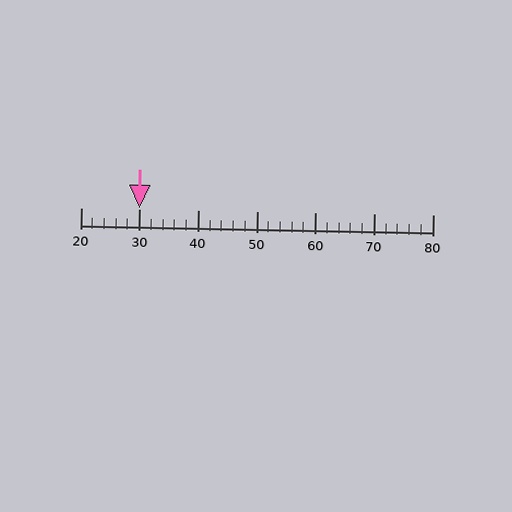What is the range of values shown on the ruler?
The ruler shows values from 20 to 80.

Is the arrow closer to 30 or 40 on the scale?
The arrow is closer to 30.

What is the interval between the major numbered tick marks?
The major tick marks are spaced 10 units apart.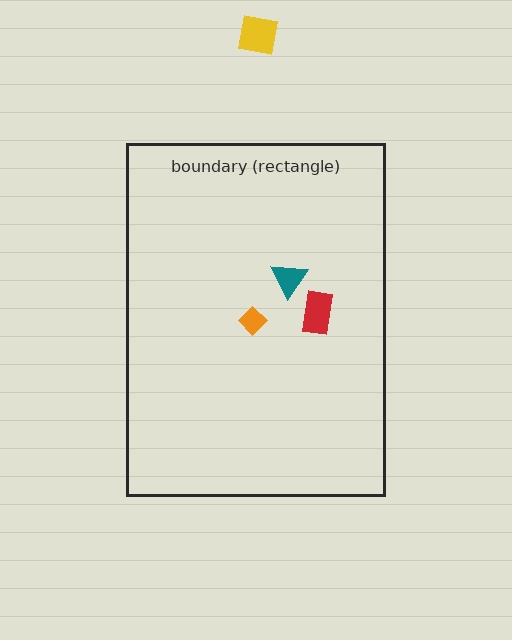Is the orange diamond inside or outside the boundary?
Inside.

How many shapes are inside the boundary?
3 inside, 1 outside.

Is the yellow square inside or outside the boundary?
Outside.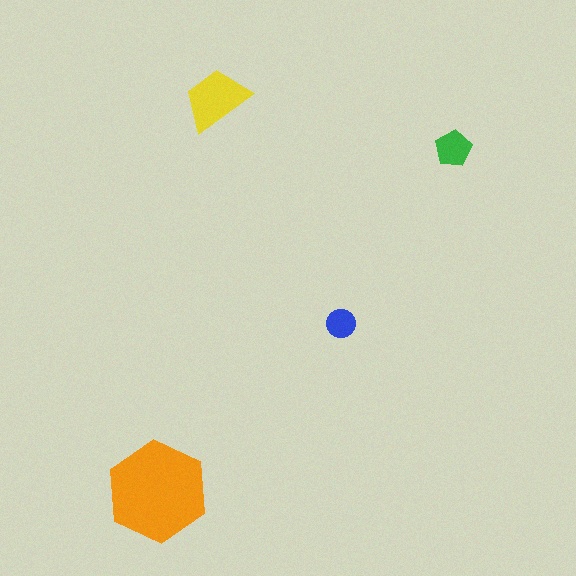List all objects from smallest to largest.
The blue circle, the green pentagon, the yellow trapezoid, the orange hexagon.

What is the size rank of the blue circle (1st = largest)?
4th.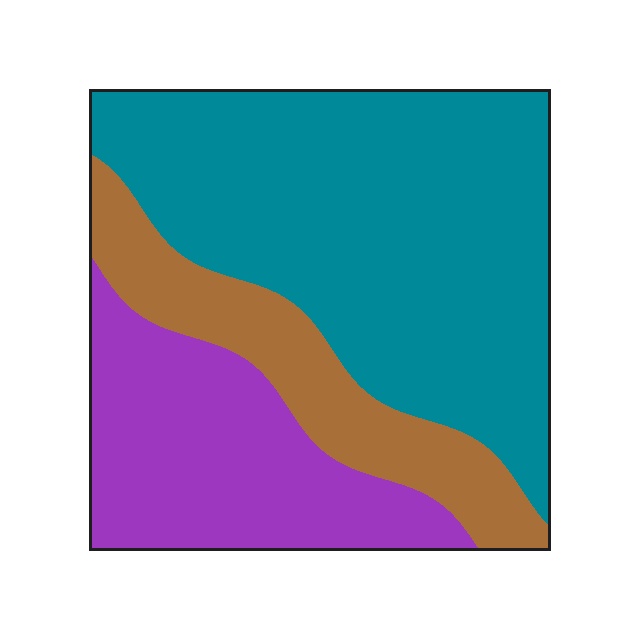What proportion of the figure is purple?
Purple covers 27% of the figure.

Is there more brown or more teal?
Teal.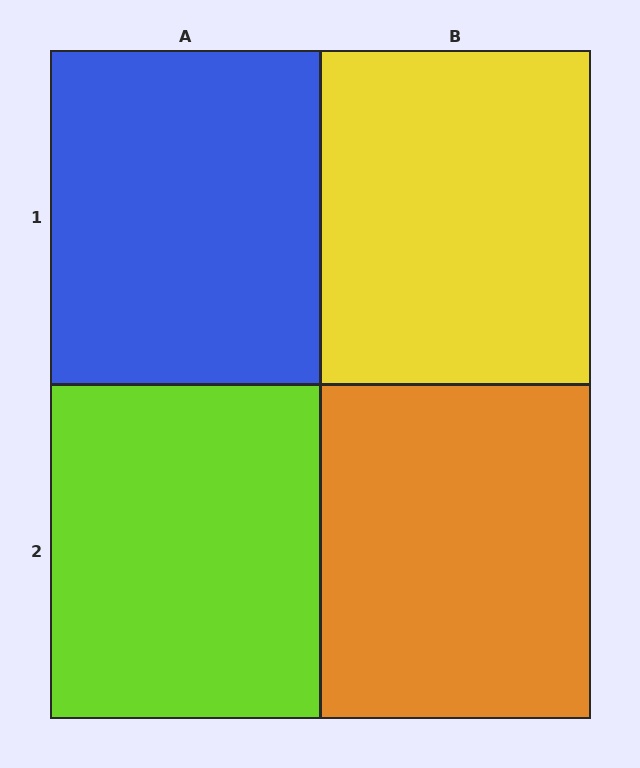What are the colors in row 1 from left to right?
Blue, yellow.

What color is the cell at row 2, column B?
Orange.